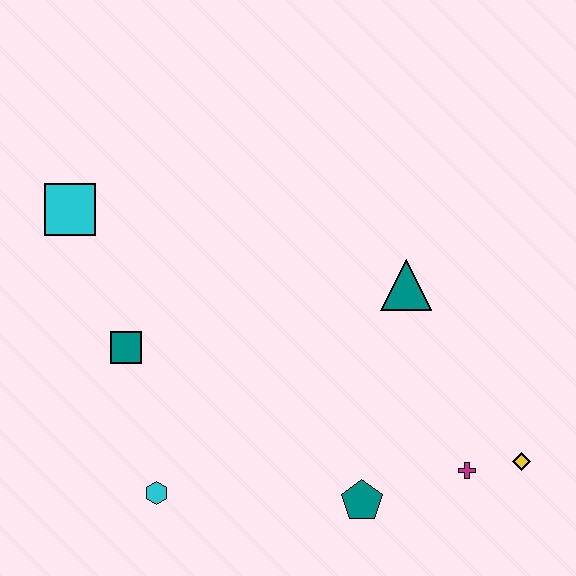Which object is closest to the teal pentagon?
The magenta cross is closest to the teal pentagon.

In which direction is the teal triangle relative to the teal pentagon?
The teal triangle is above the teal pentagon.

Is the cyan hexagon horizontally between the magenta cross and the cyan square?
Yes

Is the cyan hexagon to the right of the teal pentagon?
No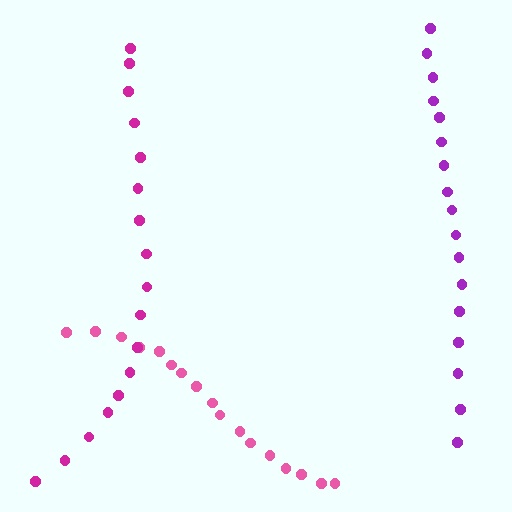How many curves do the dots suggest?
There are 3 distinct paths.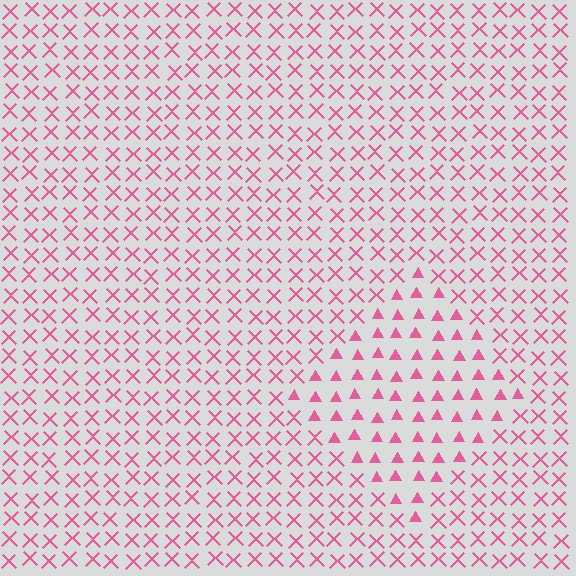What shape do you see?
I see a diamond.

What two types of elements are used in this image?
The image uses triangles inside the diamond region and X marks outside it.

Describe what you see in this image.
The image is filled with small pink elements arranged in a uniform grid. A diamond-shaped region contains triangles, while the surrounding area contains X marks. The boundary is defined purely by the change in element shape.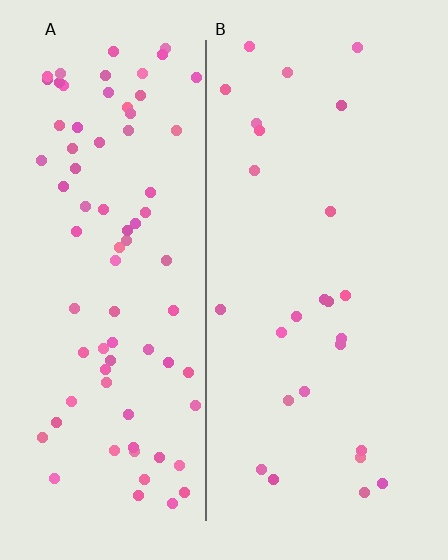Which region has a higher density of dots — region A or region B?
A (the left).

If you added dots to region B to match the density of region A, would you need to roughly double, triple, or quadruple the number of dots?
Approximately triple.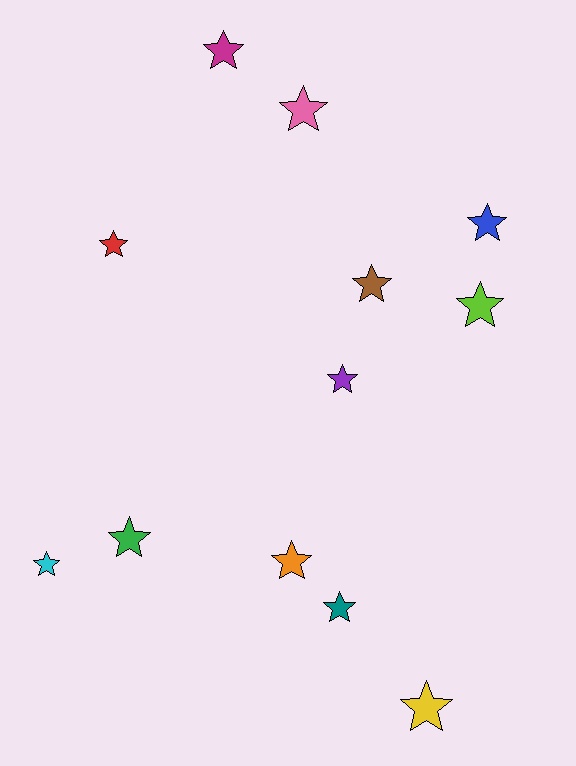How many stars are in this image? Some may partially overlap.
There are 12 stars.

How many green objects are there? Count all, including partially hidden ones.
There is 1 green object.